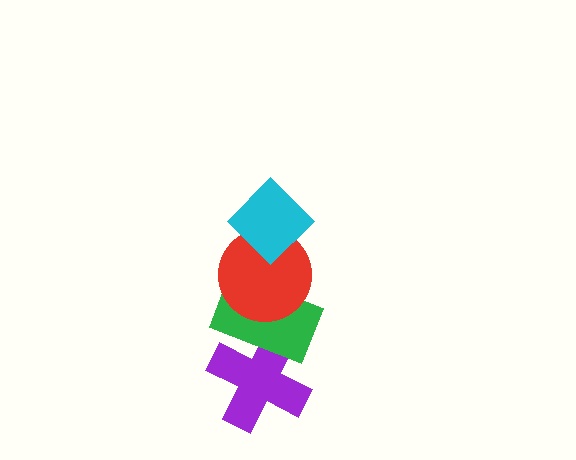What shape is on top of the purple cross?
The green rectangle is on top of the purple cross.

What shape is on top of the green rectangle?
The red circle is on top of the green rectangle.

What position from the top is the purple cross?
The purple cross is 4th from the top.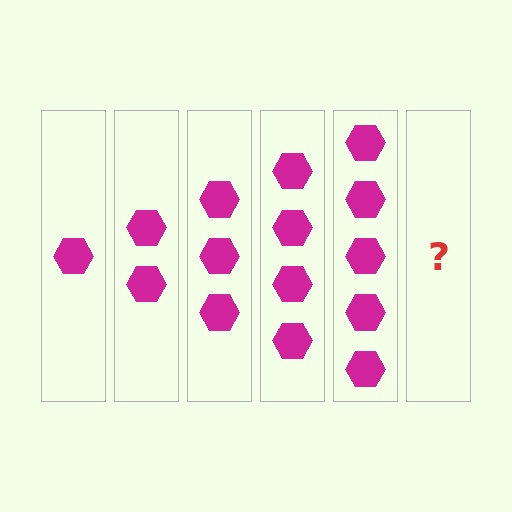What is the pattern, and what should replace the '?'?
The pattern is that each step adds one more hexagon. The '?' should be 6 hexagons.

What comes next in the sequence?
The next element should be 6 hexagons.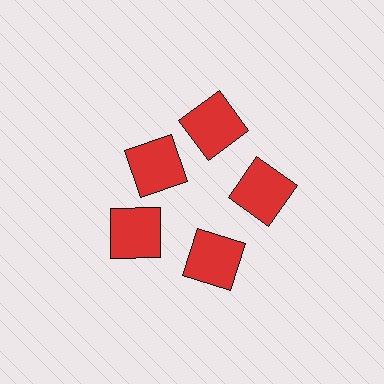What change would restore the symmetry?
The symmetry would be restored by moving it outward, back onto the ring so that all 5 squares sit at equal angles and equal distance from the center.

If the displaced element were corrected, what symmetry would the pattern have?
It would have 5-fold rotational symmetry — the pattern would map onto itself every 72 degrees.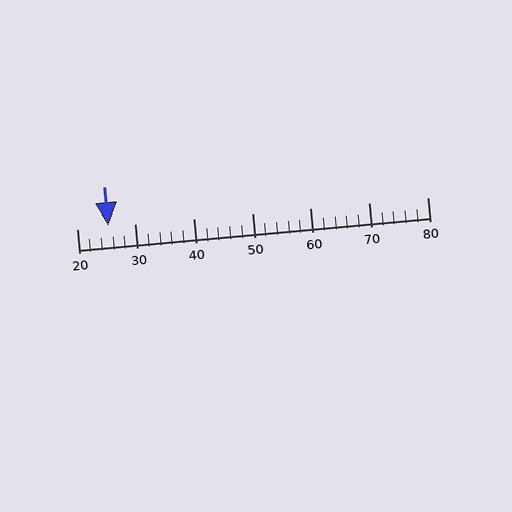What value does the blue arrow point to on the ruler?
The blue arrow points to approximately 25.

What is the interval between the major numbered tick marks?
The major tick marks are spaced 10 units apart.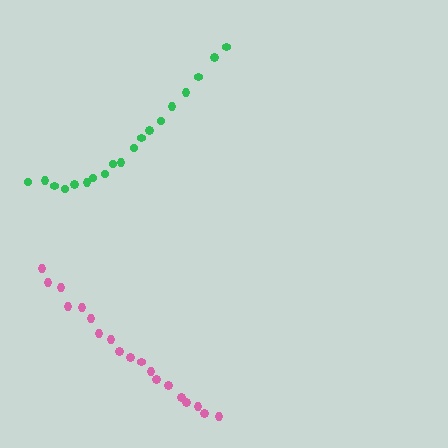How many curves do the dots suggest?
There are 2 distinct paths.